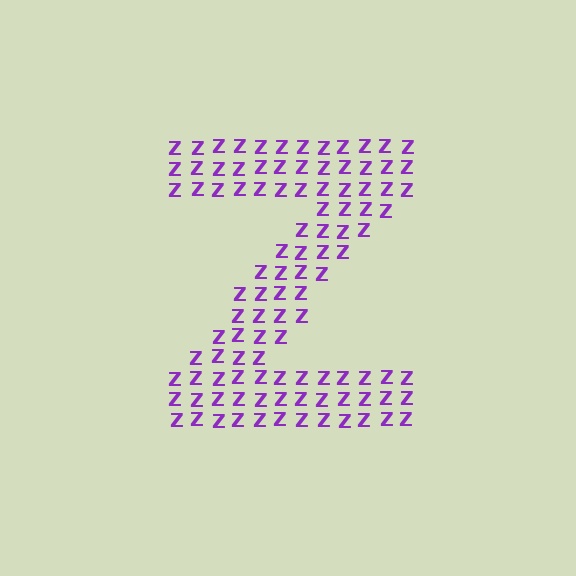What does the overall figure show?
The overall figure shows the letter Z.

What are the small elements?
The small elements are letter Z's.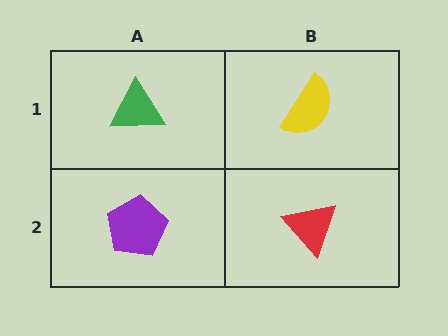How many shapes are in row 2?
2 shapes.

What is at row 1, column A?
A green triangle.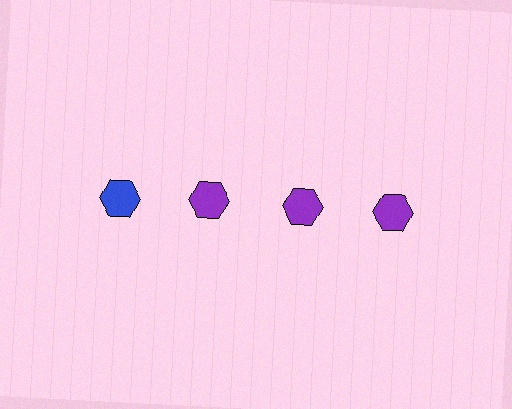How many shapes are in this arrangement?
There are 4 shapes arranged in a grid pattern.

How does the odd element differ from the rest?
It has a different color: blue instead of purple.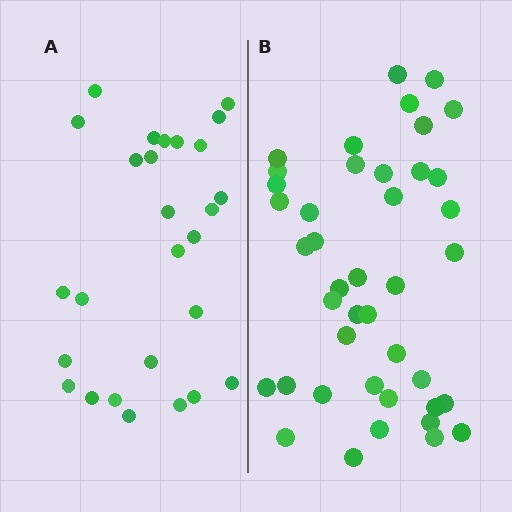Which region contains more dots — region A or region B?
Region B (the right region) has more dots.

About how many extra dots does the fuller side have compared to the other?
Region B has approximately 15 more dots than region A.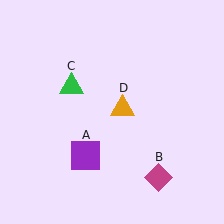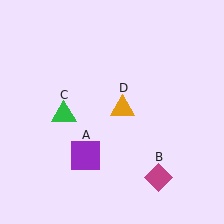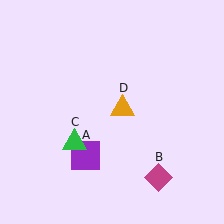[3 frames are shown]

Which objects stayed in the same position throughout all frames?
Purple square (object A) and magenta diamond (object B) and orange triangle (object D) remained stationary.